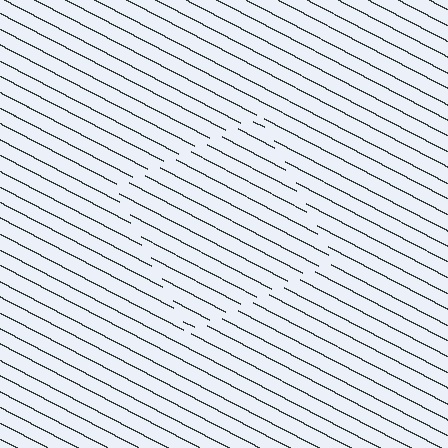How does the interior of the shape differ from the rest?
The interior of the shape contains the same grating, shifted by half a period — the contour is defined by the phase discontinuity where line-ends from the inner and outer gratings abut.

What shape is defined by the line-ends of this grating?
An illusory square. The interior of the shape contains the same grating, shifted by half a period — the contour is defined by the phase discontinuity where line-ends from the inner and outer gratings abut.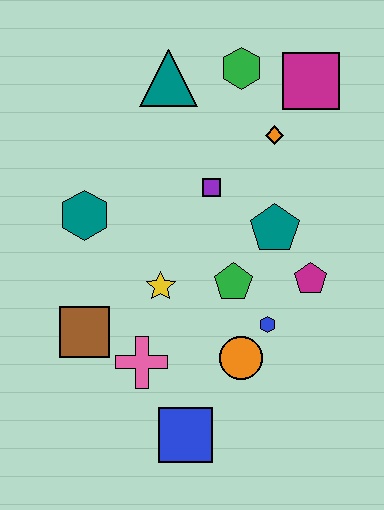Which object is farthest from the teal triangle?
The blue square is farthest from the teal triangle.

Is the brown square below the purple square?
Yes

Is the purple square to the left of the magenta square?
Yes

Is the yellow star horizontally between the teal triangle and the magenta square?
No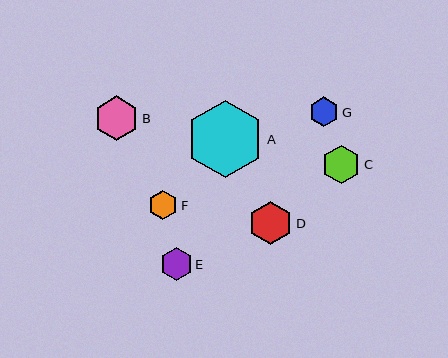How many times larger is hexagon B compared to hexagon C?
Hexagon B is approximately 1.1 times the size of hexagon C.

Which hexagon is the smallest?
Hexagon F is the smallest with a size of approximately 29 pixels.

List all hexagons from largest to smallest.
From largest to smallest: A, B, D, C, E, G, F.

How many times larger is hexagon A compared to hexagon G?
Hexagon A is approximately 2.6 times the size of hexagon G.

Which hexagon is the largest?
Hexagon A is the largest with a size of approximately 77 pixels.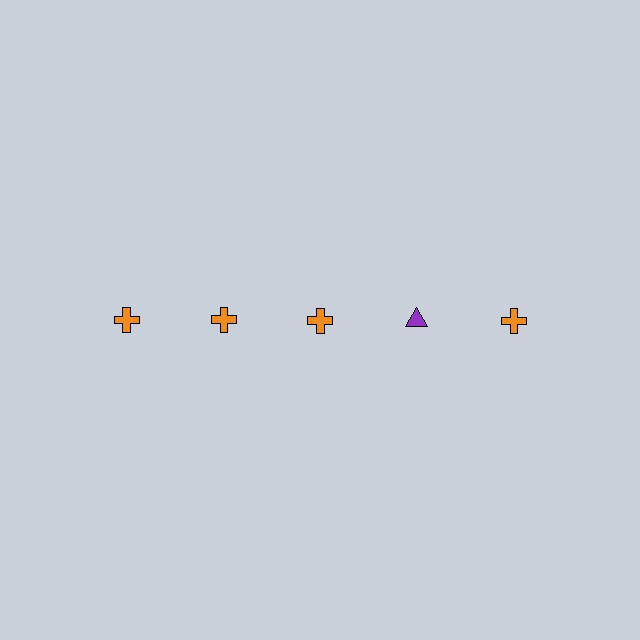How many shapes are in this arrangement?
There are 5 shapes arranged in a grid pattern.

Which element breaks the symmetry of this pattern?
The purple triangle in the top row, second from right column breaks the symmetry. All other shapes are orange crosses.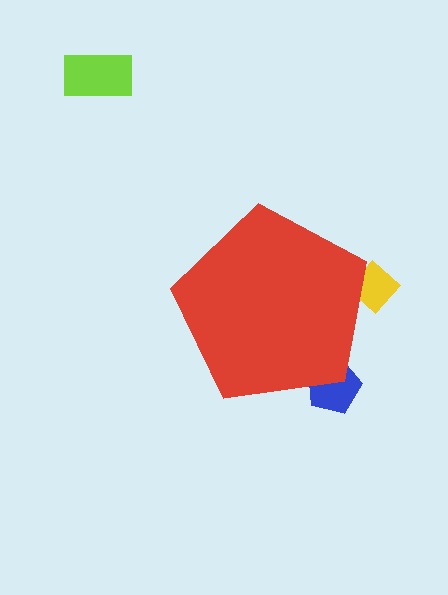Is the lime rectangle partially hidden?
No, the lime rectangle is fully visible.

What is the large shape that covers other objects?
A red pentagon.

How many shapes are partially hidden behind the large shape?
2 shapes are partially hidden.